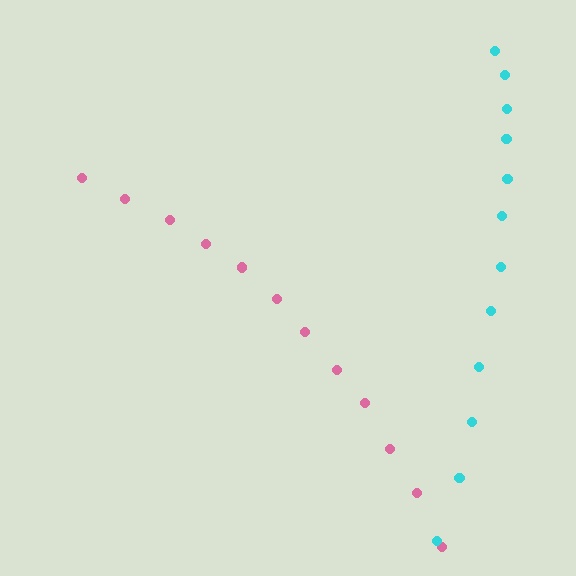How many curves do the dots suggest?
There are 2 distinct paths.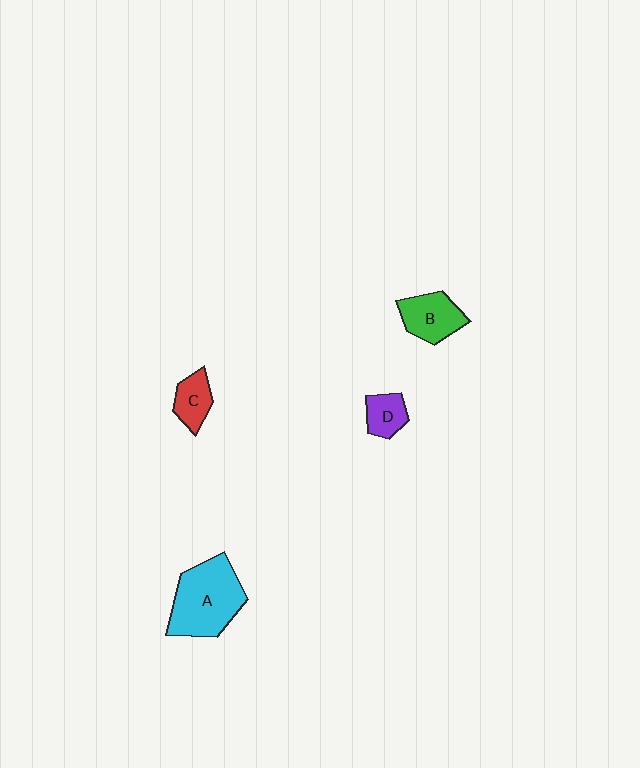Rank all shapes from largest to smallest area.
From largest to smallest: A (cyan), B (green), C (red), D (purple).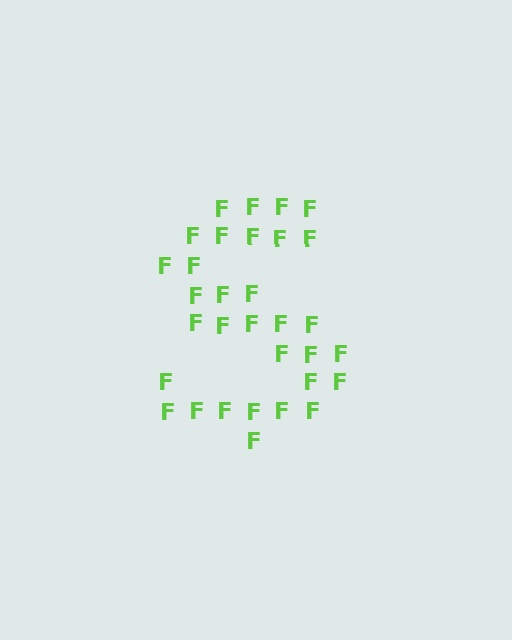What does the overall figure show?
The overall figure shows the letter S.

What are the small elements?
The small elements are letter F's.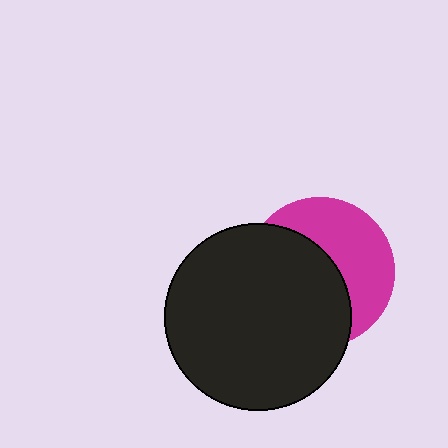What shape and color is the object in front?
The object in front is a black circle.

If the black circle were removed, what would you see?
You would see the complete magenta circle.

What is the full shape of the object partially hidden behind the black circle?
The partially hidden object is a magenta circle.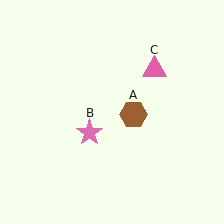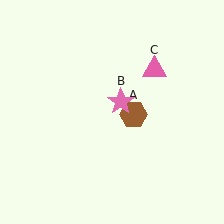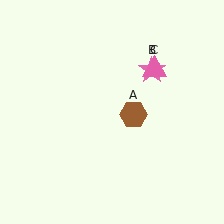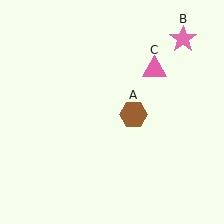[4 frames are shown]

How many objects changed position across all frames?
1 object changed position: pink star (object B).